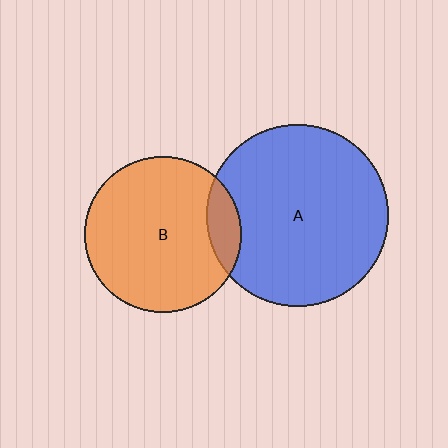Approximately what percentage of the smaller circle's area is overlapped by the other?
Approximately 10%.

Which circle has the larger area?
Circle A (blue).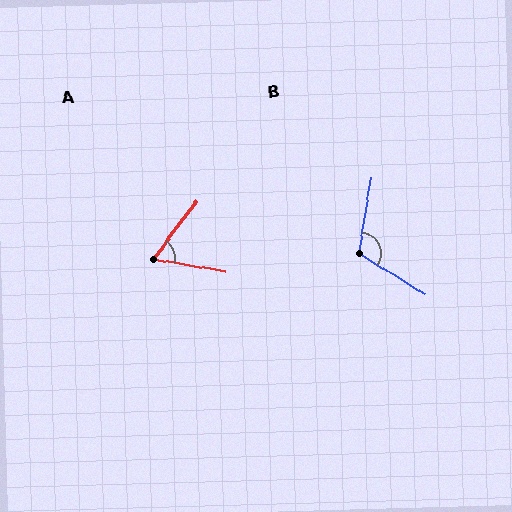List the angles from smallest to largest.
A (63°), B (112°).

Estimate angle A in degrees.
Approximately 63 degrees.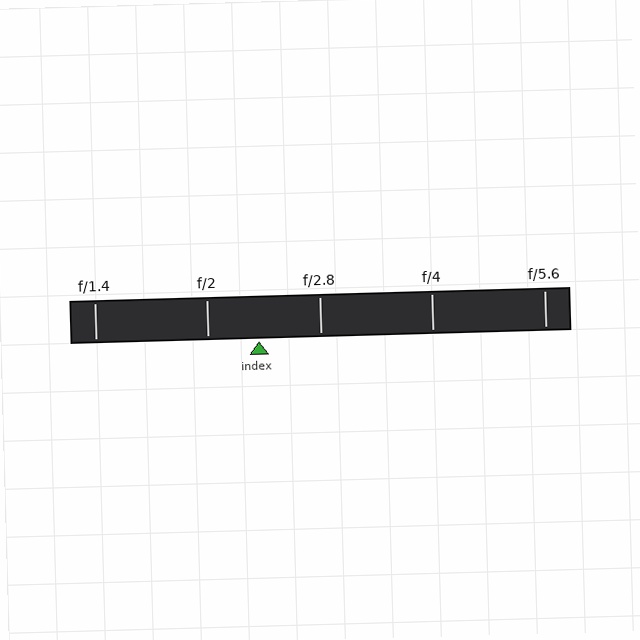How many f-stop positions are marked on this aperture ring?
There are 5 f-stop positions marked.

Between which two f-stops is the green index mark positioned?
The index mark is between f/2 and f/2.8.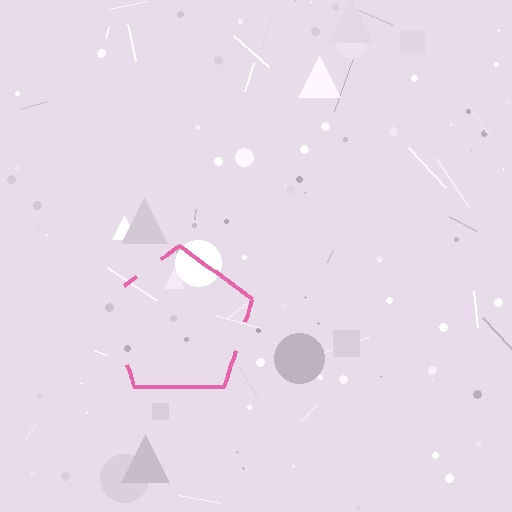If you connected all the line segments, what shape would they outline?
They would outline a pentagon.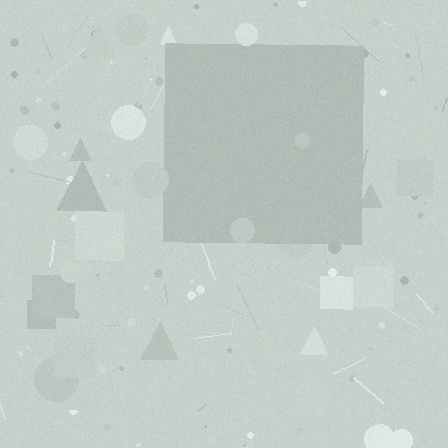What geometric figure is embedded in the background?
A square is embedded in the background.